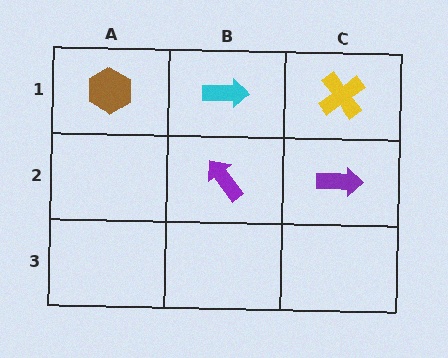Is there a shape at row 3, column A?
No, that cell is empty.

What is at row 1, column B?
A cyan arrow.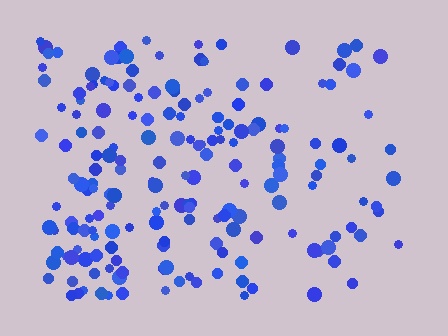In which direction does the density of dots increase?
From right to left, with the left side densest.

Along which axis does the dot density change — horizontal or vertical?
Horizontal.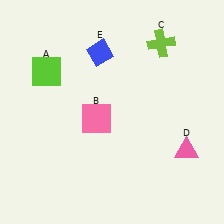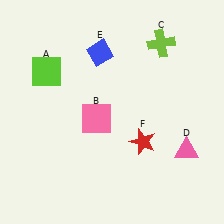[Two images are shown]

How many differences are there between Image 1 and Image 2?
There is 1 difference between the two images.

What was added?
A red star (F) was added in Image 2.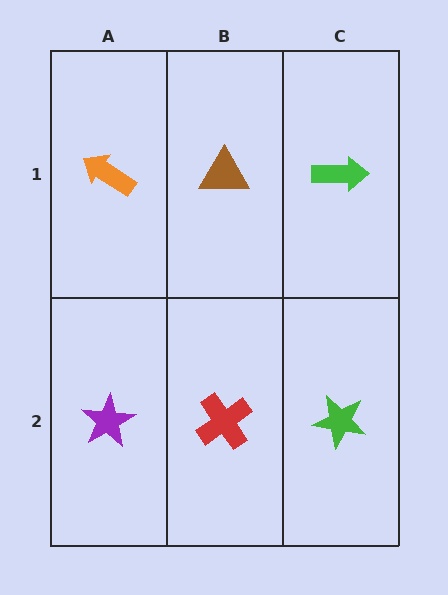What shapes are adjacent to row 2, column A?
An orange arrow (row 1, column A), a red cross (row 2, column B).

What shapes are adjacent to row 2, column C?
A green arrow (row 1, column C), a red cross (row 2, column B).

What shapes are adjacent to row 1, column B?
A red cross (row 2, column B), an orange arrow (row 1, column A), a green arrow (row 1, column C).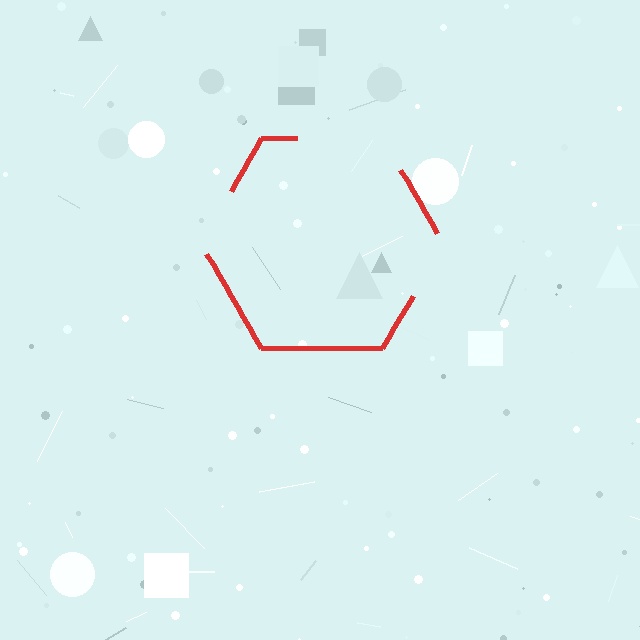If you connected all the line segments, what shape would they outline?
They would outline a hexagon.